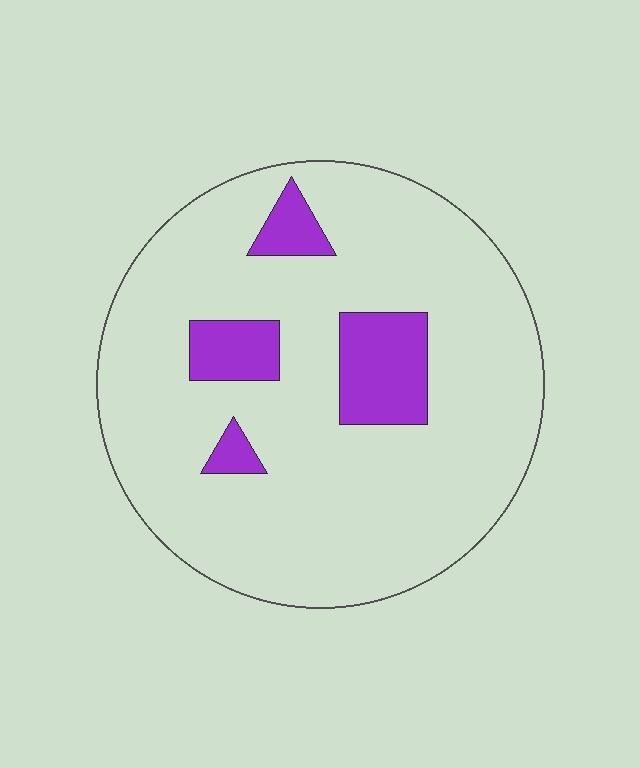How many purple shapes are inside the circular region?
4.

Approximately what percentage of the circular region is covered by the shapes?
Approximately 15%.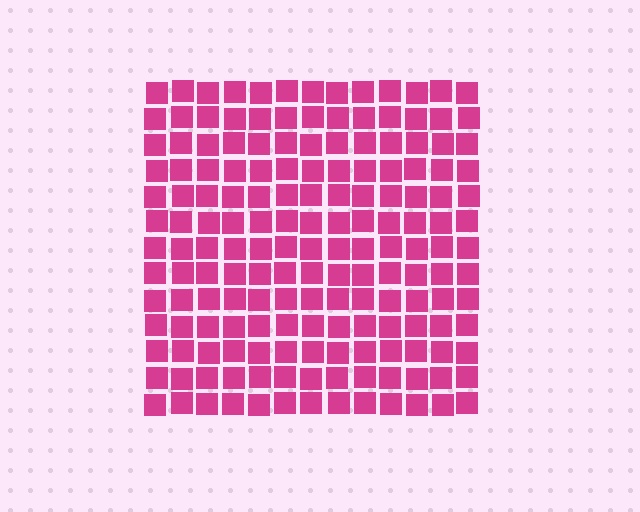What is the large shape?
The large shape is a square.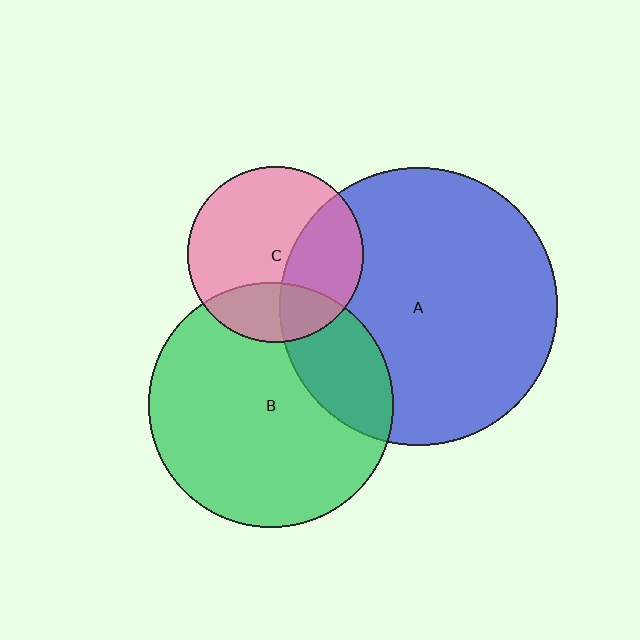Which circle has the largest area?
Circle A (blue).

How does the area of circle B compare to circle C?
Approximately 1.9 times.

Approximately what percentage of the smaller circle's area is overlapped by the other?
Approximately 25%.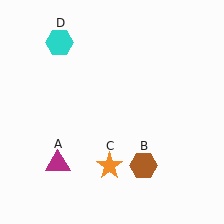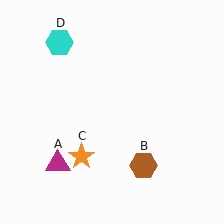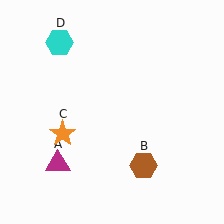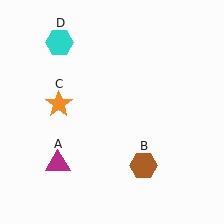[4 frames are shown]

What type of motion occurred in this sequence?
The orange star (object C) rotated clockwise around the center of the scene.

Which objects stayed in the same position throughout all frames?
Magenta triangle (object A) and brown hexagon (object B) and cyan hexagon (object D) remained stationary.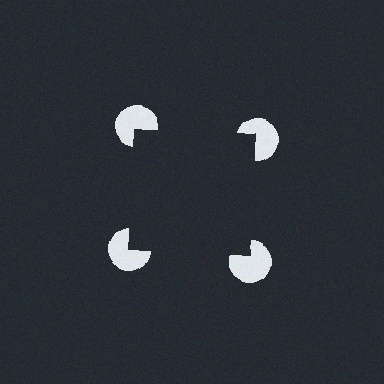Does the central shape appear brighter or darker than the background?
It typically appears slightly darker than the background, even though no actual brightness change is drawn.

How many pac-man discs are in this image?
There are 4 — one at each vertex of the illusory square.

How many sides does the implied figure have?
4 sides.